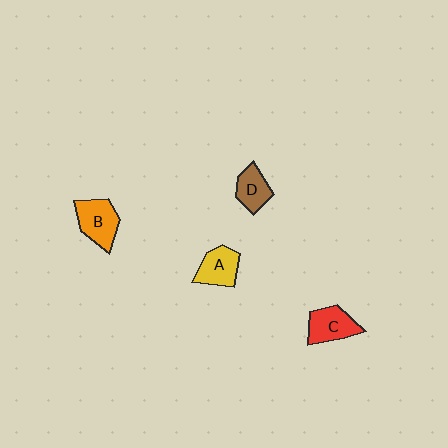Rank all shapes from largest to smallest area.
From largest to smallest: B (orange), C (red), A (yellow), D (brown).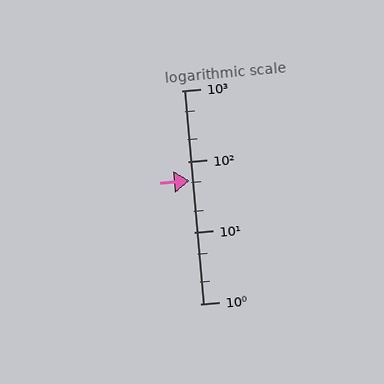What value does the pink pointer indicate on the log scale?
The pointer indicates approximately 54.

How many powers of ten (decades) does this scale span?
The scale spans 3 decades, from 1 to 1000.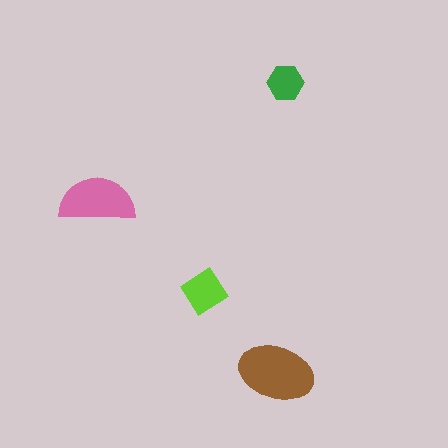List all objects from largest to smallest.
The brown ellipse, the pink semicircle, the lime diamond, the green hexagon.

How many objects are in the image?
There are 4 objects in the image.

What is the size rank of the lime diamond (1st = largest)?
3rd.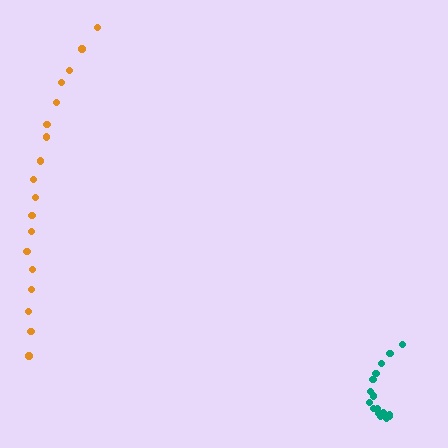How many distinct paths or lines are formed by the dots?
There are 2 distinct paths.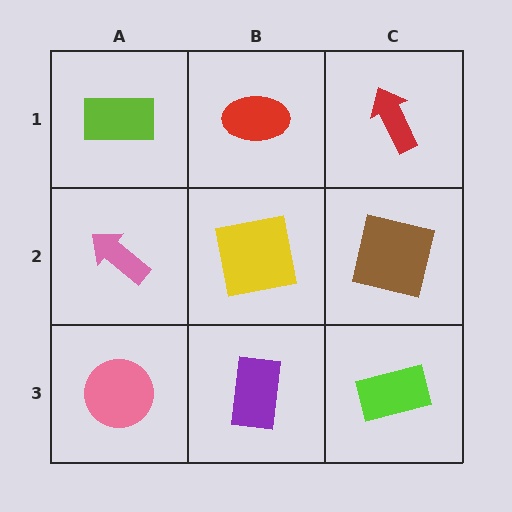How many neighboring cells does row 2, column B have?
4.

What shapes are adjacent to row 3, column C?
A brown square (row 2, column C), a purple rectangle (row 3, column B).